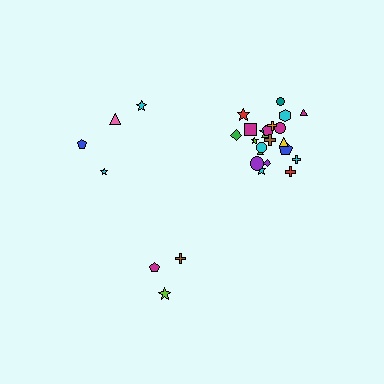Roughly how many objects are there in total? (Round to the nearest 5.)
Roughly 30 objects in total.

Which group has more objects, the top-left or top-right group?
The top-right group.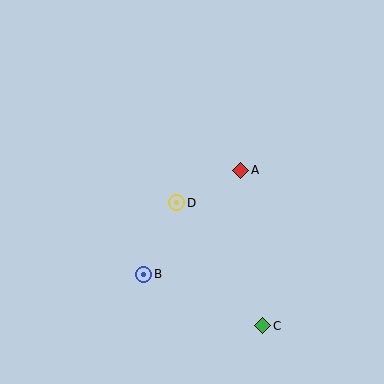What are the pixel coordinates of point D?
Point D is at (177, 203).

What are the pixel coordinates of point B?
Point B is at (144, 274).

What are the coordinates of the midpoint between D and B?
The midpoint between D and B is at (160, 238).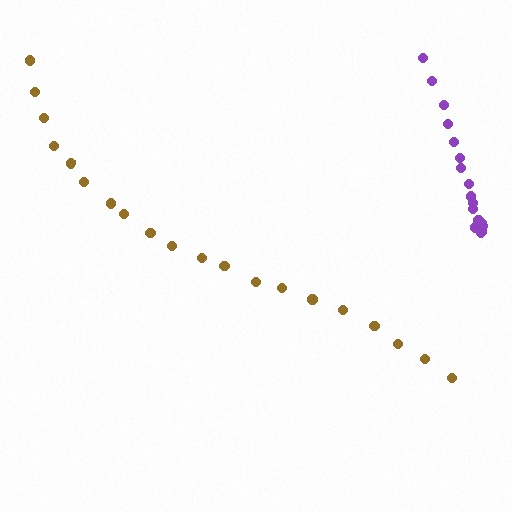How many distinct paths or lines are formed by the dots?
There are 2 distinct paths.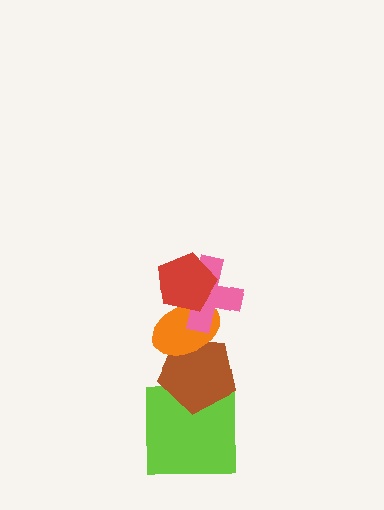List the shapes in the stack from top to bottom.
From top to bottom: the red pentagon, the pink cross, the orange ellipse, the brown pentagon, the lime square.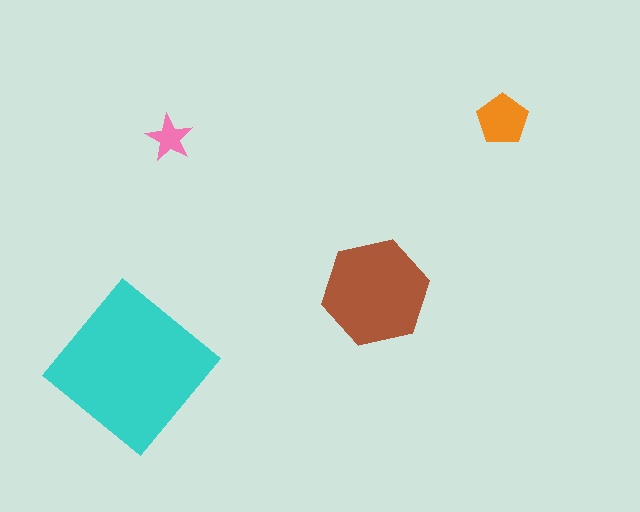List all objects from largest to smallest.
The cyan diamond, the brown hexagon, the orange pentagon, the pink star.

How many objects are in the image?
There are 4 objects in the image.